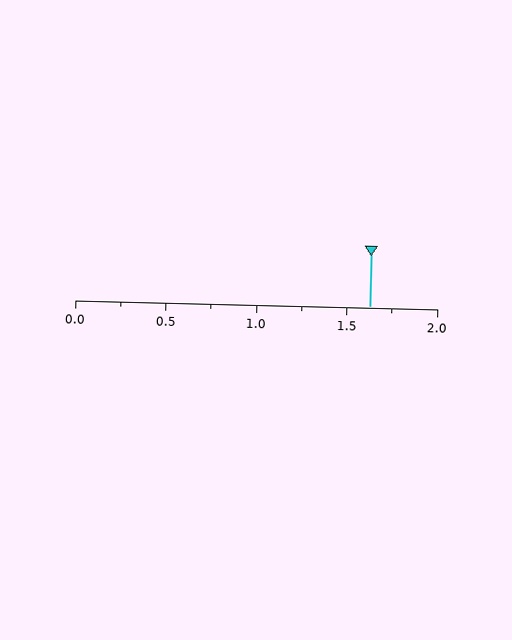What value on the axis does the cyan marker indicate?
The marker indicates approximately 1.62.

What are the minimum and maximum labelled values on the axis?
The axis runs from 0.0 to 2.0.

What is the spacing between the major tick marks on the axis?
The major ticks are spaced 0.5 apart.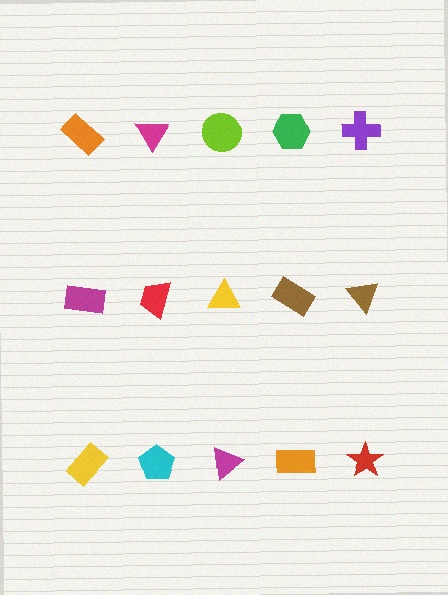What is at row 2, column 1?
A magenta rectangle.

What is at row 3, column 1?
A yellow rectangle.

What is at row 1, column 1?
An orange rectangle.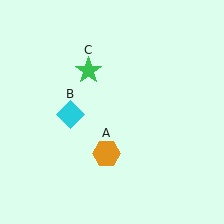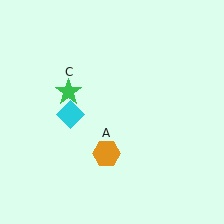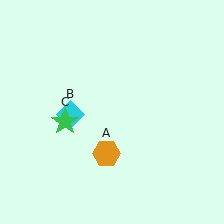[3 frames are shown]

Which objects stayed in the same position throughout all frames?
Orange hexagon (object A) and cyan diamond (object B) remained stationary.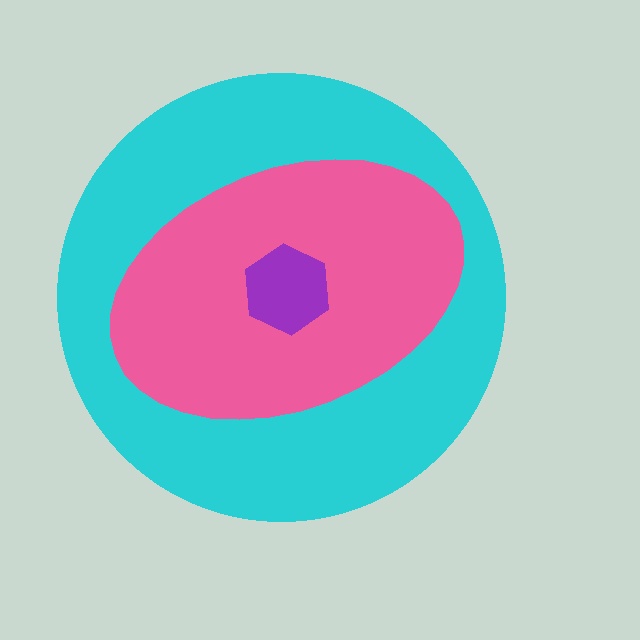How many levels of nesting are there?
3.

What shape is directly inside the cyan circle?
The pink ellipse.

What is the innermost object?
The purple hexagon.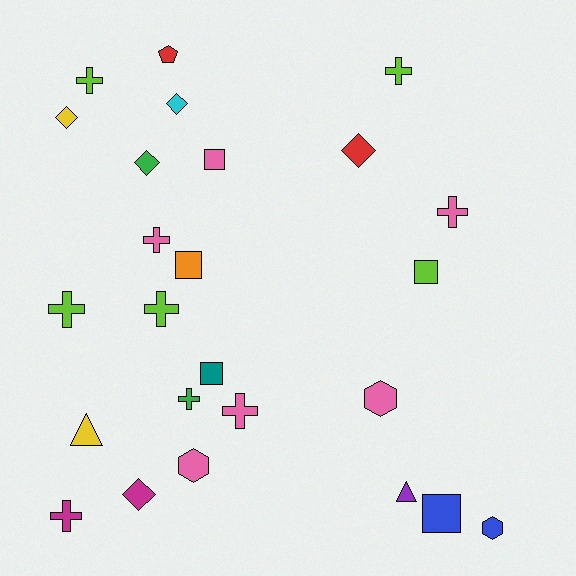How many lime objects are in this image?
There are 5 lime objects.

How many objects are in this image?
There are 25 objects.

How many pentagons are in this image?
There is 1 pentagon.